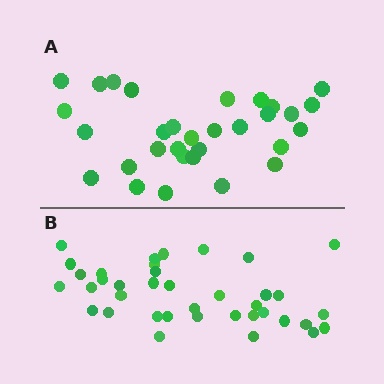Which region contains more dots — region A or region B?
Region B (the bottom region) has more dots.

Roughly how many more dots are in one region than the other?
Region B has roughly 8 or so more dots than region A.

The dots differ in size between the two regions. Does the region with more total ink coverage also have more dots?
No. Region A has more total ink coverage because its dots are larger, but region B actually contains more individual dots. Total area can be misleading — the number of items is what matters here.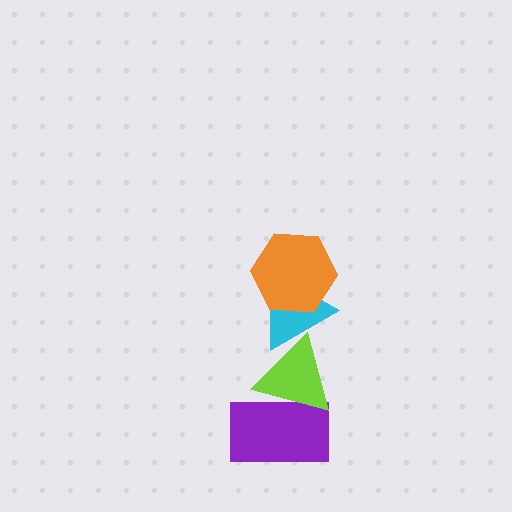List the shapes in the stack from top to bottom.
From top to bottom: the orange hexagon, the cyan triangle, the lime triangle, the purple rectangle.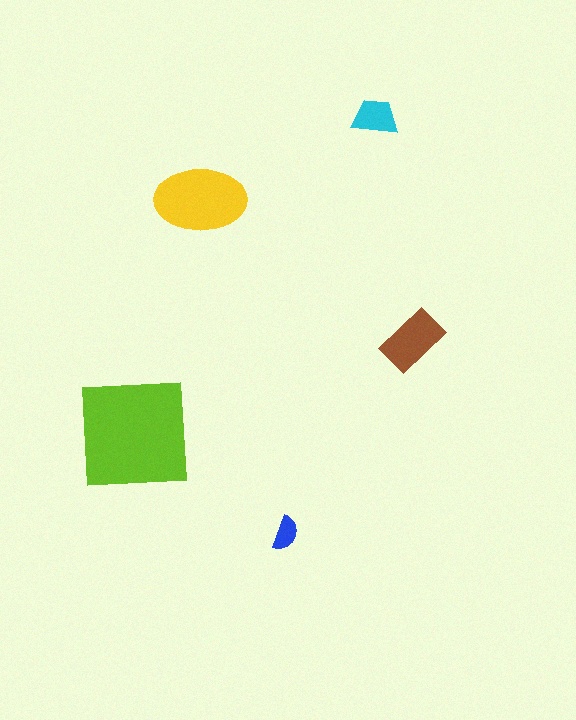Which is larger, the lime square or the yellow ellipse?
The lime square.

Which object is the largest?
The lime square.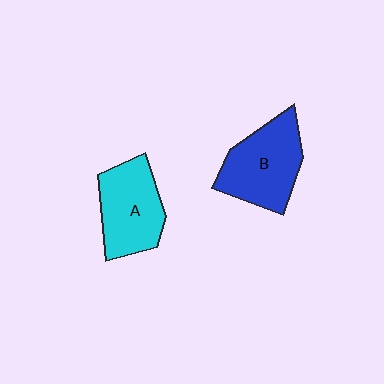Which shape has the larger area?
Shape B (blue).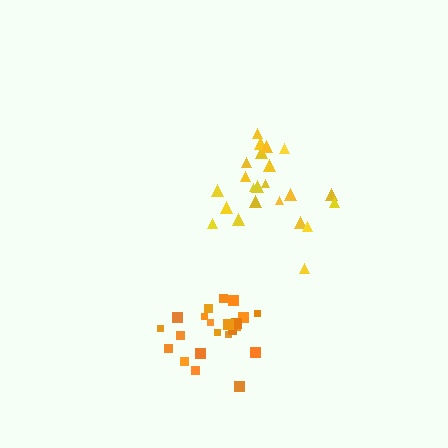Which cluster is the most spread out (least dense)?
Yellow.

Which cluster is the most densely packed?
Orange.